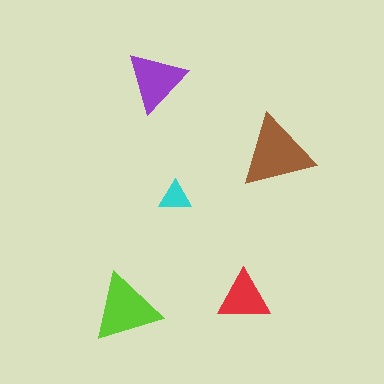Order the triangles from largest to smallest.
the brown one, the lime one, the purple one, the red one, the cyan one.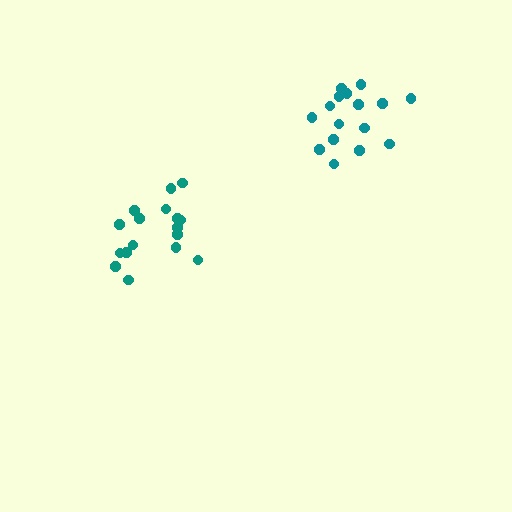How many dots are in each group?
Group 1: 16 dots, Group 2: 17 dots (33 total).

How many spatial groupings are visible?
There are 2 spatial groupings.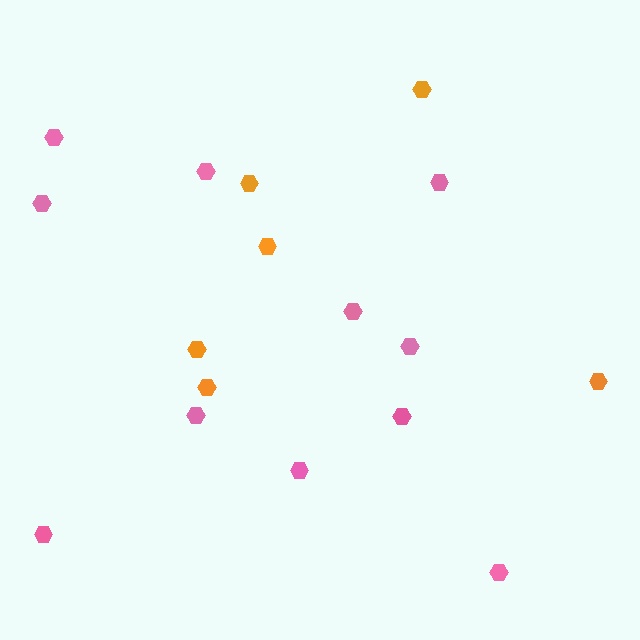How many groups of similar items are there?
There are 2 groups: one group of pink hexagons (11) and one group of orange hexagons (6).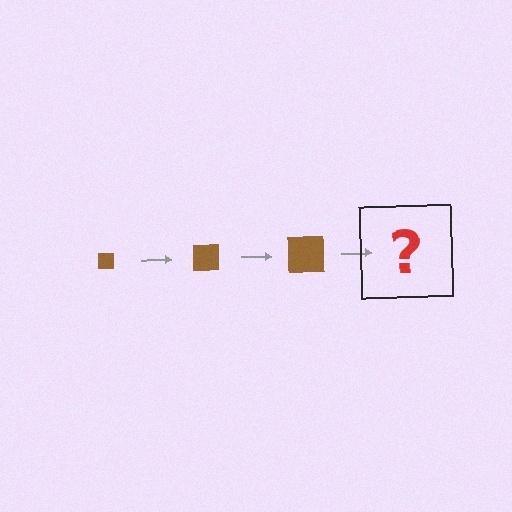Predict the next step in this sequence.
The next step is a brown square, larger than the previous one.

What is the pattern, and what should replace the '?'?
The pattern is that the square gets progressively larger each step. The '?' should be a brown square, larger than the previous one.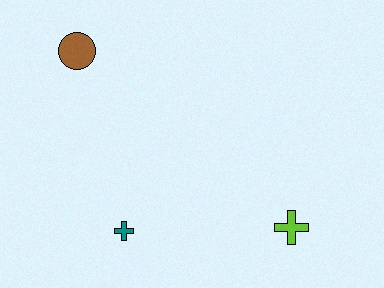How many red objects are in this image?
There are no red objects.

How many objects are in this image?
There are 3 objects.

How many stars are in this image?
There are no stars.